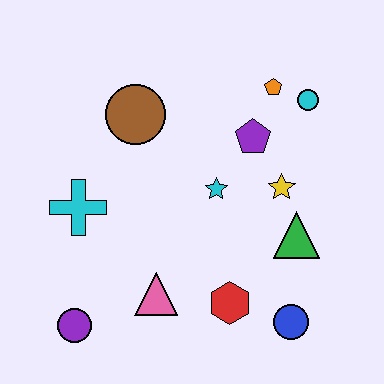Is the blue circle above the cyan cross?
No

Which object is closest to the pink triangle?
The red hexagon is closest to the pink triangle.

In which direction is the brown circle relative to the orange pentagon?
The brown circle is to the left of the orange pentagon.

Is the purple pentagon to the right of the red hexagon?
Yes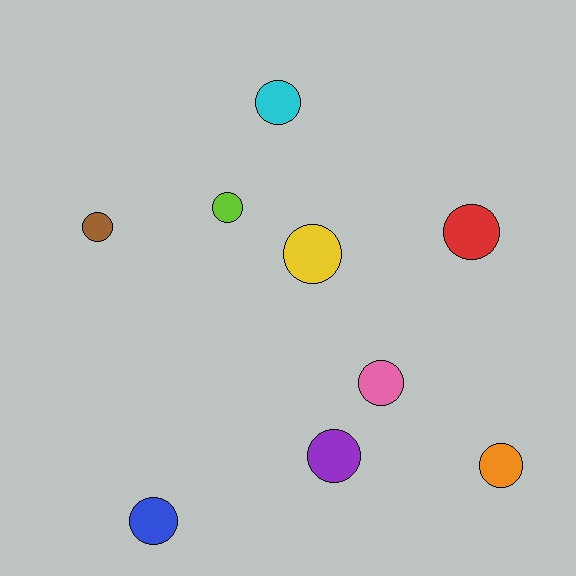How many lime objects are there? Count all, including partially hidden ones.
There is 1 lime object.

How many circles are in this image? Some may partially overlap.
There are 9 circles.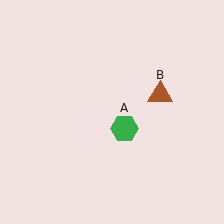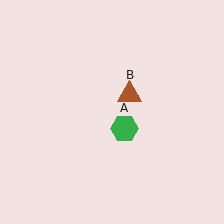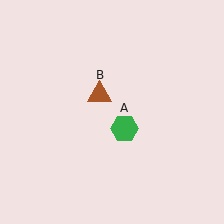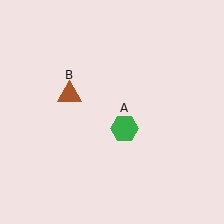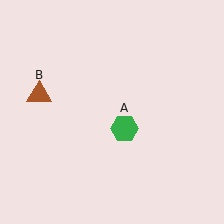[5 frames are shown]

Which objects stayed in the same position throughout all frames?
Green hexagon (object A) remained stationary.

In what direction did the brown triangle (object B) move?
The brown triangle (object B) moved left.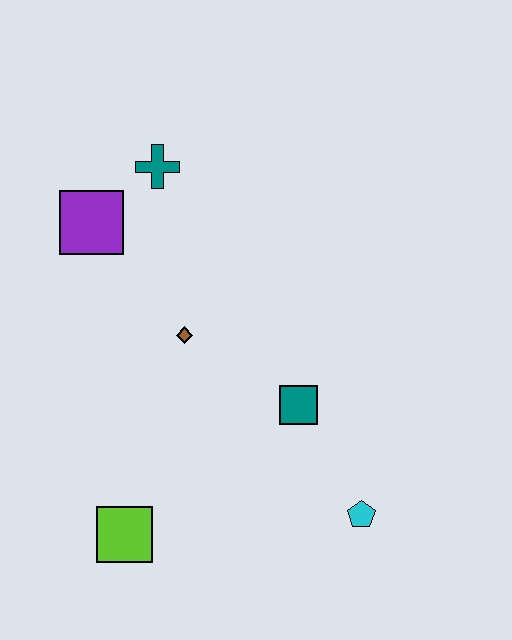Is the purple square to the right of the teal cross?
No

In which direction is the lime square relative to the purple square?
The lime square is below the purple square.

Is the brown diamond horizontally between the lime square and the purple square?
No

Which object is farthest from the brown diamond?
The cyan pentagon is farthest from the brown diamond.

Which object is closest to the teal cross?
The purple square is closest to the teal cross.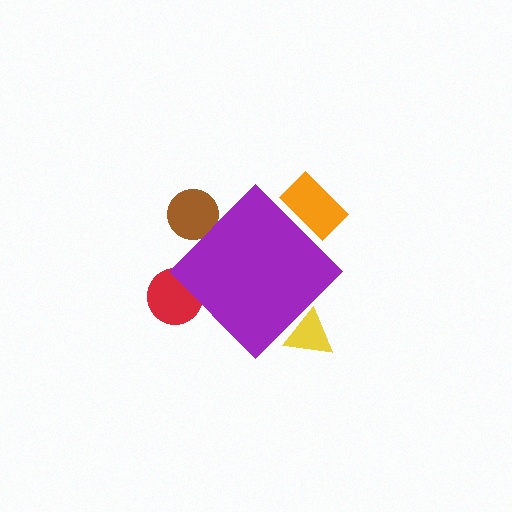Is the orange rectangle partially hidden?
Yes, the orange rectangle is partially hidden behind the purple diamond.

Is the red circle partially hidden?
Yes, the red circle is partially hidden behind the purple diamond.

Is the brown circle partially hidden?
Yes, the brown circle is partially hidden behind the purple diamond.